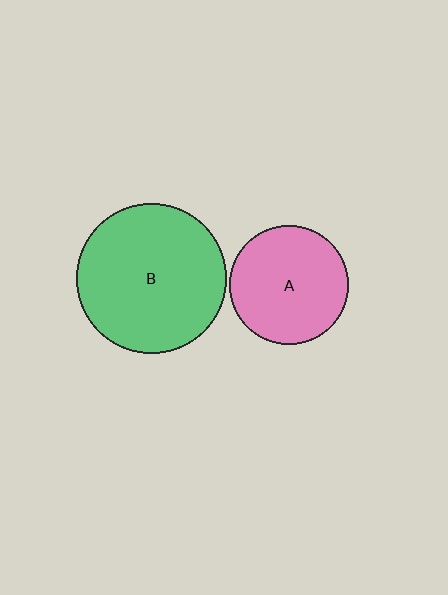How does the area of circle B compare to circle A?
Approximately 1.6 times.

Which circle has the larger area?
Circle B (green).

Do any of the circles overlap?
No, none of the circles overlap.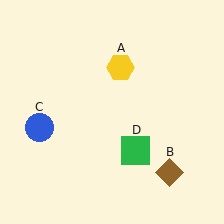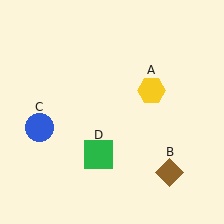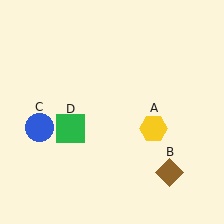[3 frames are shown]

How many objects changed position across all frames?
2 objects changed position: yellow hexagon (object A), green square (object D).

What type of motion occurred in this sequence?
The yellow hexagon (object A), green square (object D) rotated clockwise around the center of the scene.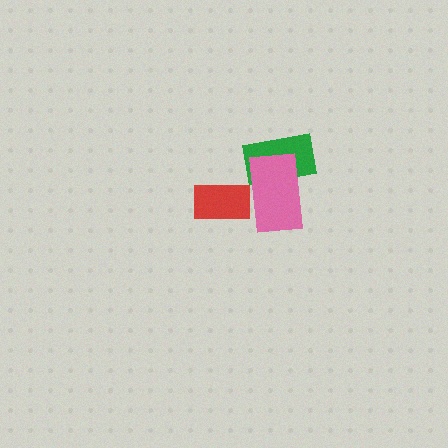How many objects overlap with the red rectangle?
1 object overlaps with the red rectangle.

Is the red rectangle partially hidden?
No, no other shape covers it.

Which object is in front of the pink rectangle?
The red rectangle is in front of the pink rectangle.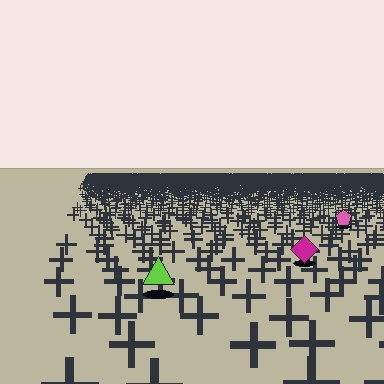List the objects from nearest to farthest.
From nearest to farthest: the lime triangle, the magenta diamond, the pink pentagon.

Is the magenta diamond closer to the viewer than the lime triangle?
No. The lime triangle is closer — you can tell from the texture gradient: the ground texture is coarser near it.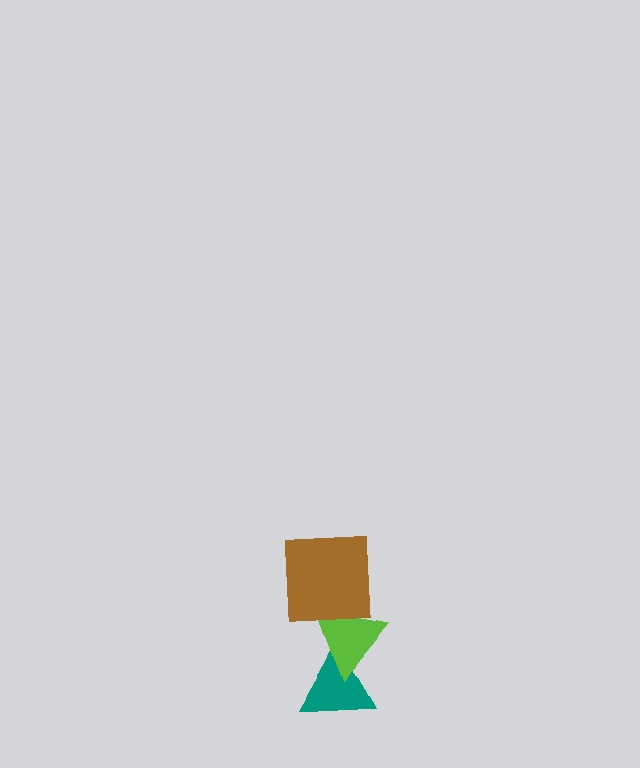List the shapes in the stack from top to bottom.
From top to bottom: the brown square, the lime triangle, the teal triangle.